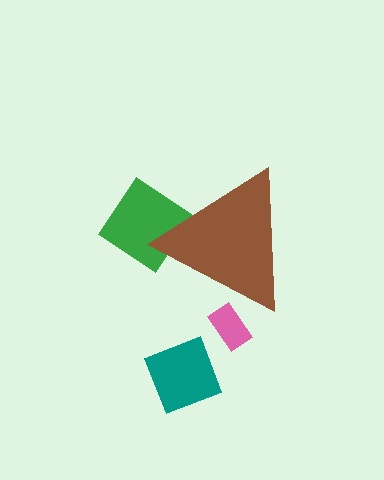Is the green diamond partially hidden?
Yes, the green diamond is partially hidden behind the brown triangle.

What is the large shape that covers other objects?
A brown triangle.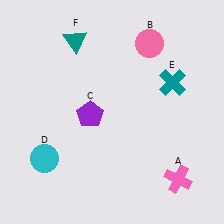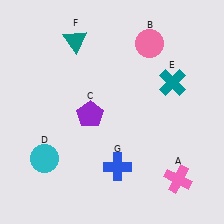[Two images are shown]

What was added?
A blue cross (G) was added in Image 2.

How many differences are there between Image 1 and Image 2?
There is 1 difference between the two images.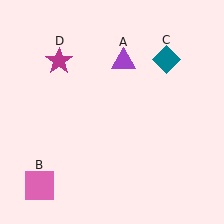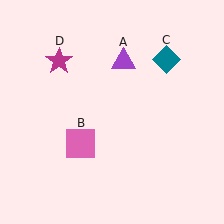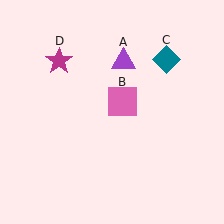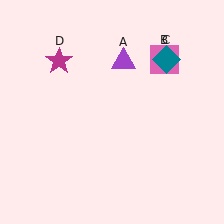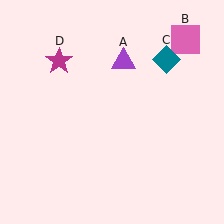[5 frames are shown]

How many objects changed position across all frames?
1 object changed position: pink square (object B).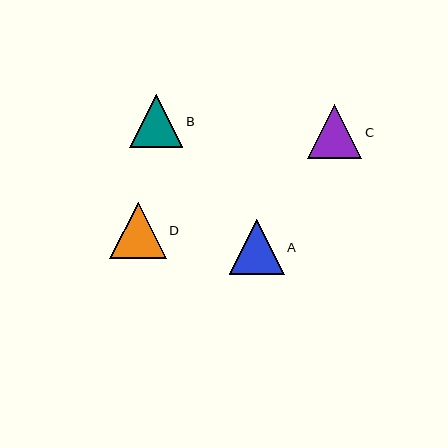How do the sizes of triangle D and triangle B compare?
Triangle D and triangle B are approximately the same size.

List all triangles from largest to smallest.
From largest to smallest: D, A, C, B.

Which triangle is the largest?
Triangle D is the largest with a size of approximately 56 pixels.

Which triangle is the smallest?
Triangle B is the smallest with a size of approximately 53 pixels.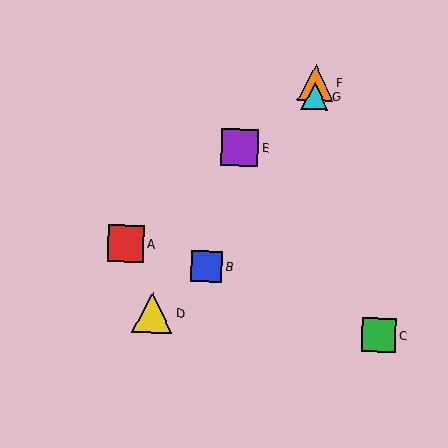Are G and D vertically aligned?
No, G is at x≈315 and D is at x≈152.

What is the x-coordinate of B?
Object B is at x≈207.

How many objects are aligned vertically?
2 objects (F, G) are aligned vertically.